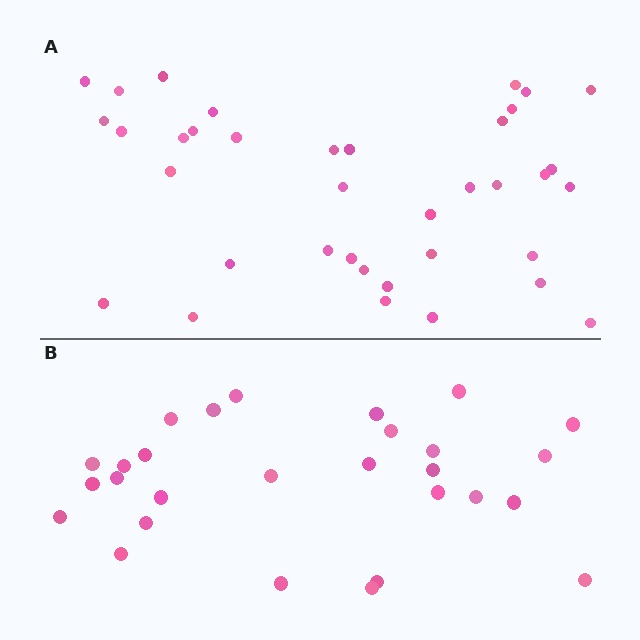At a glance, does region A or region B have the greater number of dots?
Region A (the top region) has more dots.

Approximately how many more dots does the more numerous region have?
Region A has roughly 8 or so more dots than region B.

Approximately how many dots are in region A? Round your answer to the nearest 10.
About 40 dots. (The exact count is 37, which rounds to 40.)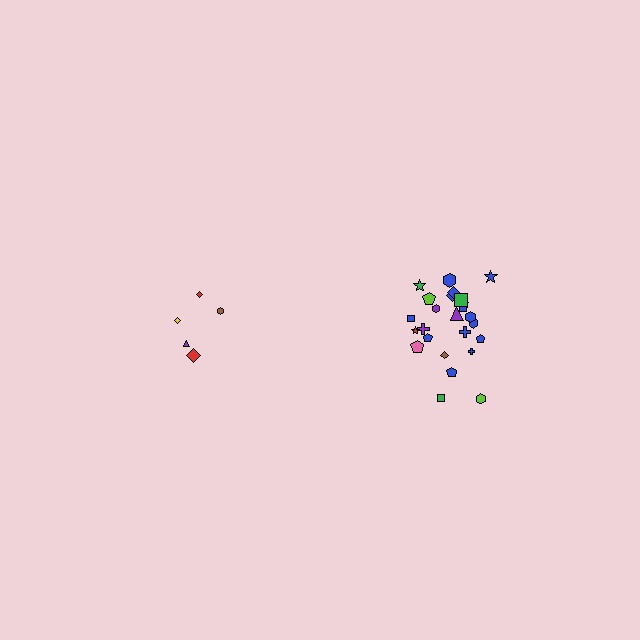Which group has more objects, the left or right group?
The right group.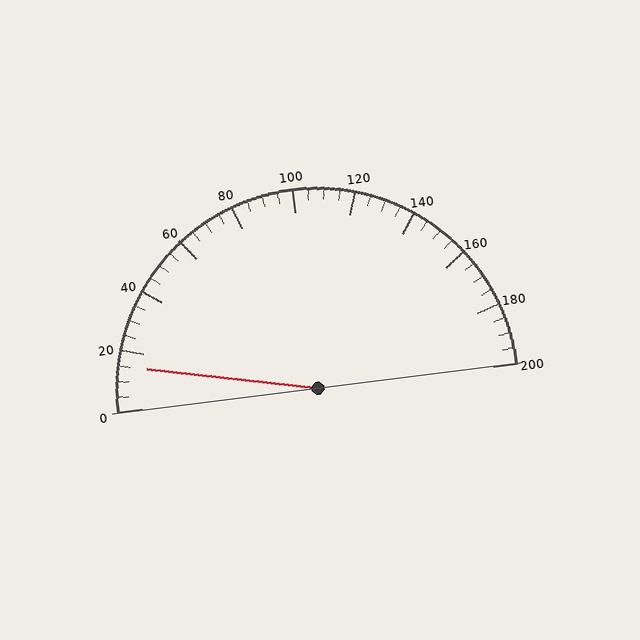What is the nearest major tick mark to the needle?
The nearest major tick mark is 20.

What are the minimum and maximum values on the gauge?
The gauge ranges from 0 to 200.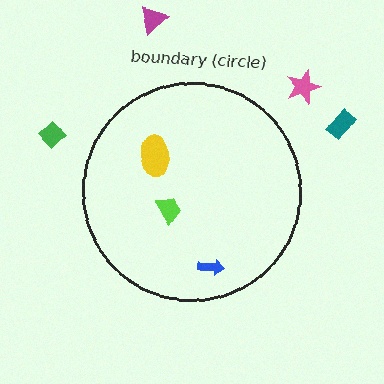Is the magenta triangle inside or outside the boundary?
Outside.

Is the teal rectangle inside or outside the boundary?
Outside.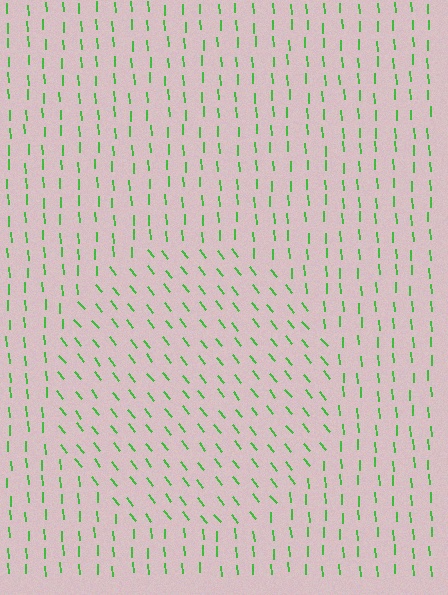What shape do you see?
I see a circle.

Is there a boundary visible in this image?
Yes, there is a texture boundary formed by a change in line orientation.